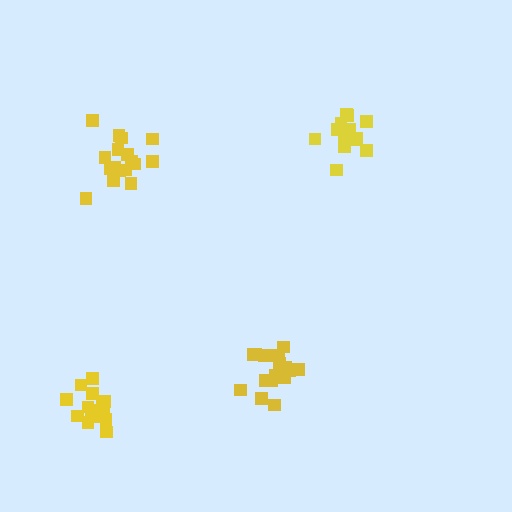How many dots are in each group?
Group 1: 14 dots, Group 2: 15 dots, Group 3: 17 dots, Group 4: 17 dots (63 total).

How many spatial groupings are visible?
There are 4 spatial groupings.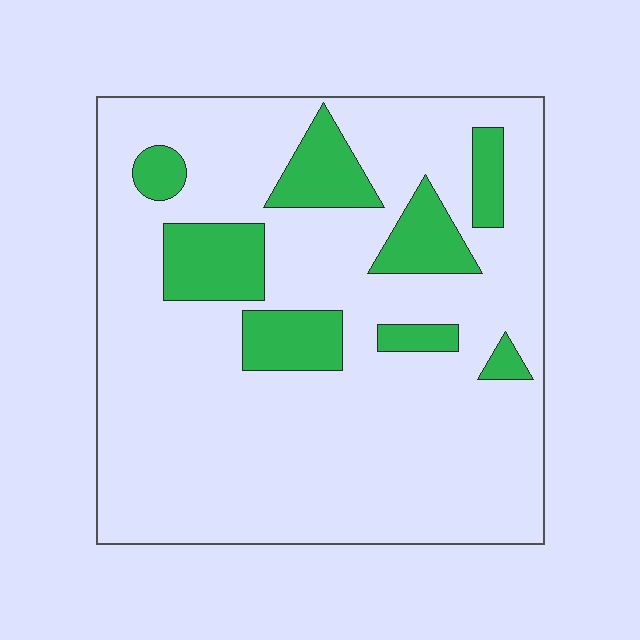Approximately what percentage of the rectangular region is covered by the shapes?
Approximately 20%.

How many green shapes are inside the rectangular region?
8.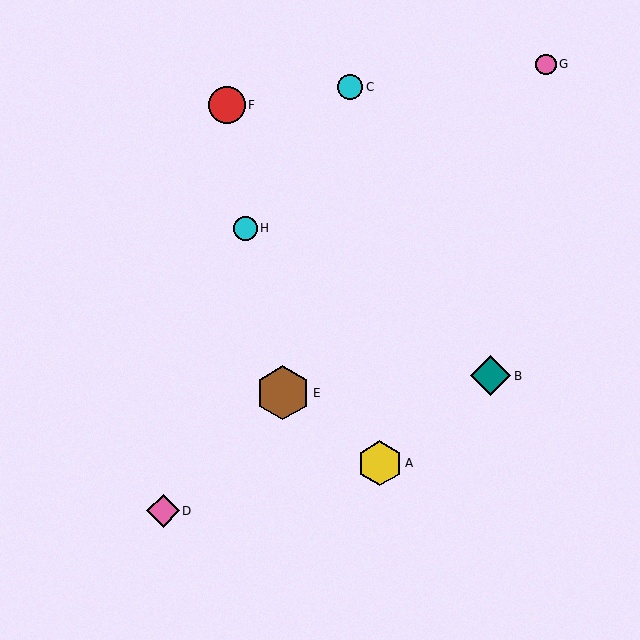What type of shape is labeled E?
Shape E is a brown hexagon.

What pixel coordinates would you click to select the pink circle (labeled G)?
Click at (546, 64) to select the pink circle G.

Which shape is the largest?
The brown hexagon (labeled E) is the largest.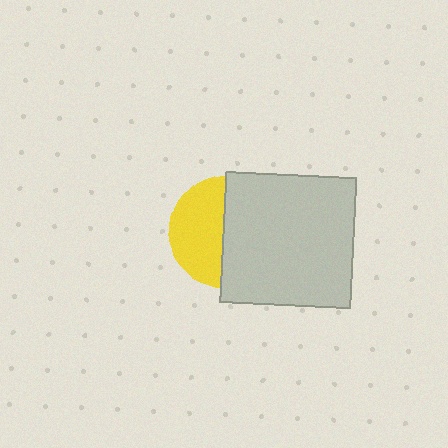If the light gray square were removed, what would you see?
You would see the complete yellow circle.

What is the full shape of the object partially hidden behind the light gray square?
The partially hidden object is a yellow circle.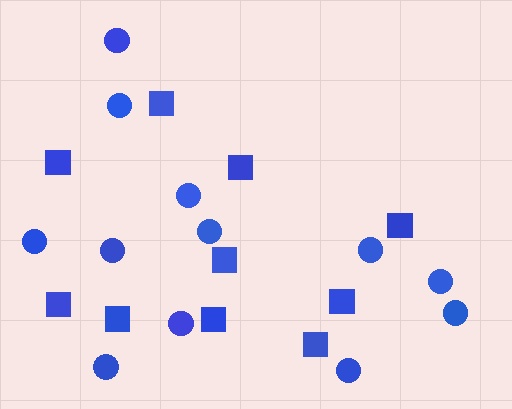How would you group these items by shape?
There are 2 groups: one group of circles (12) and one group of squares (10).